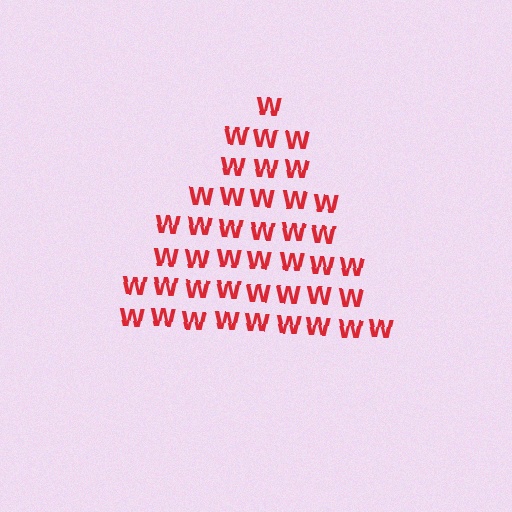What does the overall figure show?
The overall figure shows a triangle.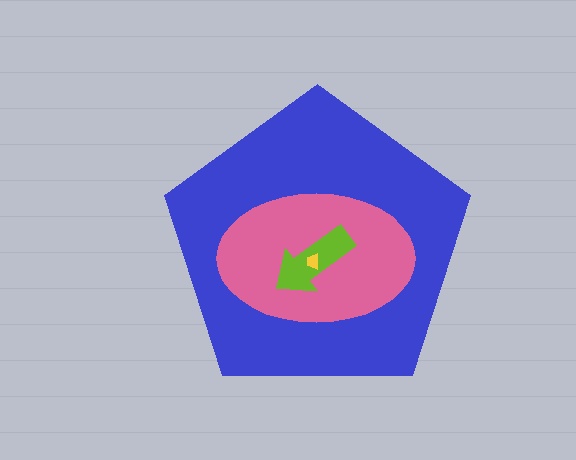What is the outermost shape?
The blue pentagon.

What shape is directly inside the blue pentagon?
The pink ellipse.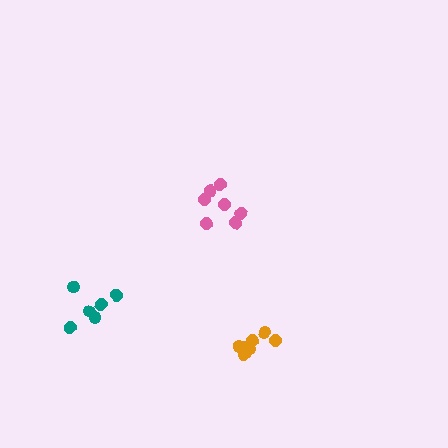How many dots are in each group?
Group 1: 7 dots, Group 2: 8 dots, Group 3: 6 dots (21 total).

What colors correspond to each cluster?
The clusters are colored: pink, orange, teal.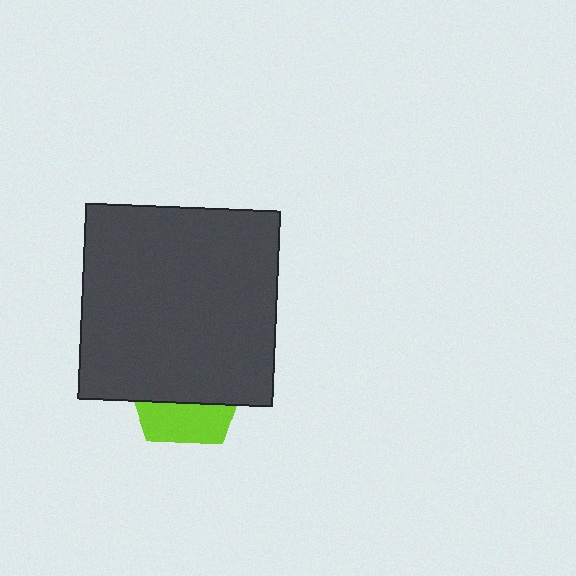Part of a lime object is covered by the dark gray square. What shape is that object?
It is a pentagon.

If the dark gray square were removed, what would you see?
You would see the complete lime pentagon.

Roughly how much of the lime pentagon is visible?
A small part of it is visible (roughly 35%).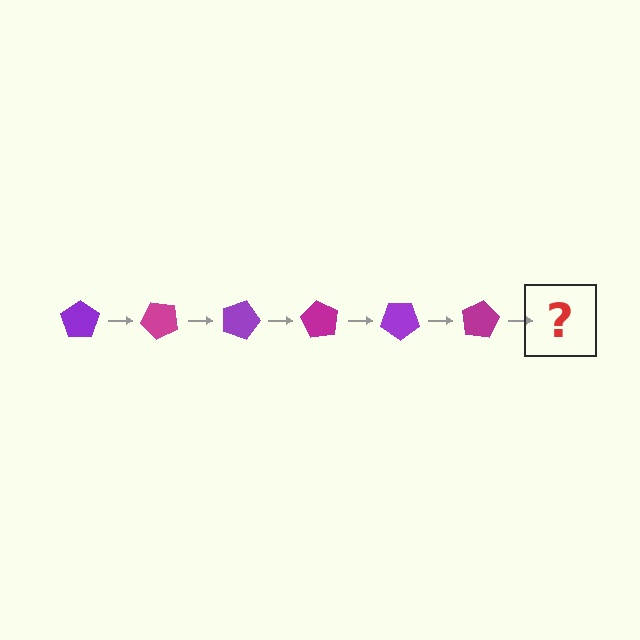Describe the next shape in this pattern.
It should be a purple pentagon, rotated 270 degrees from the start.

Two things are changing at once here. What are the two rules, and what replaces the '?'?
The two rules are that it rotates 45 degrees each step and the color cycles through purple and magenta. The '?' should be a purple pentagon, rotated 270 degrees from the start.